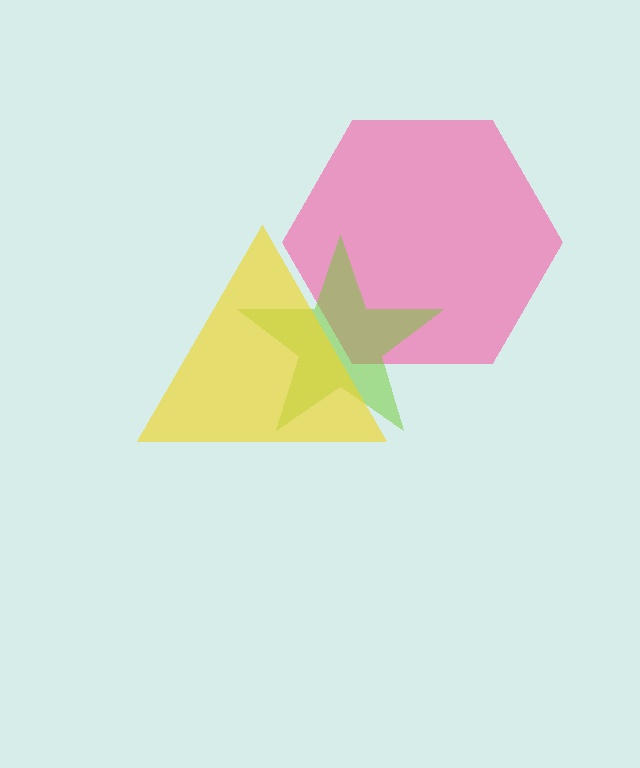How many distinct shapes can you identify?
There are 3 distinct shapes: a pink hexagon, a lime star, a yellow triangle.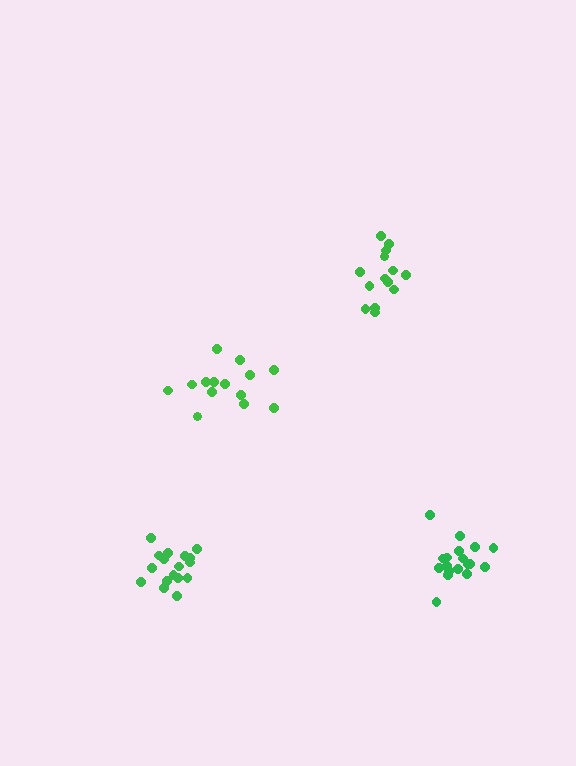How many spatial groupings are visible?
There are 4 spatial groupings.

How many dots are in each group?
Group 1: 14 dots, Group 2: 14 dots, Group 3: 18 dots, Group 4: 17 dots (63 total).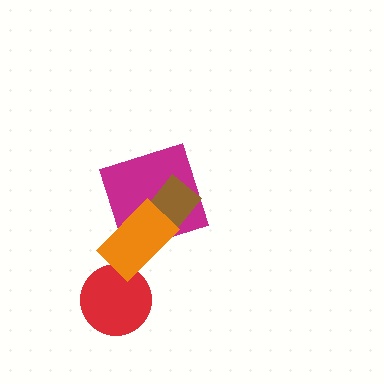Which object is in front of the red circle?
The orange rectangle is in front of the red circle.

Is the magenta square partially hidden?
Yes, it is partially covered by another shape.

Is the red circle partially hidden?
Yes, it is partially covered by another shape.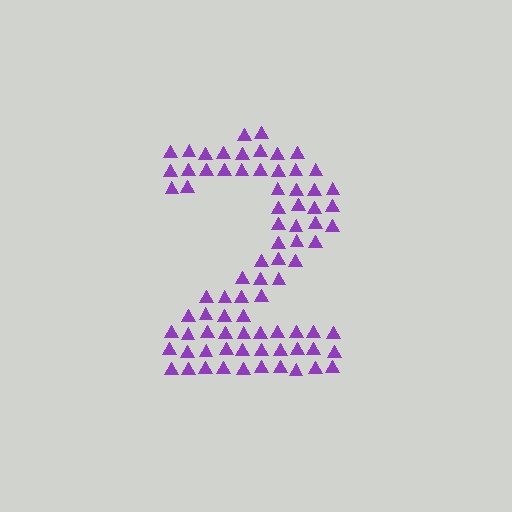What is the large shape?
The large shape is the digit 2.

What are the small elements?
The small elements are triangles.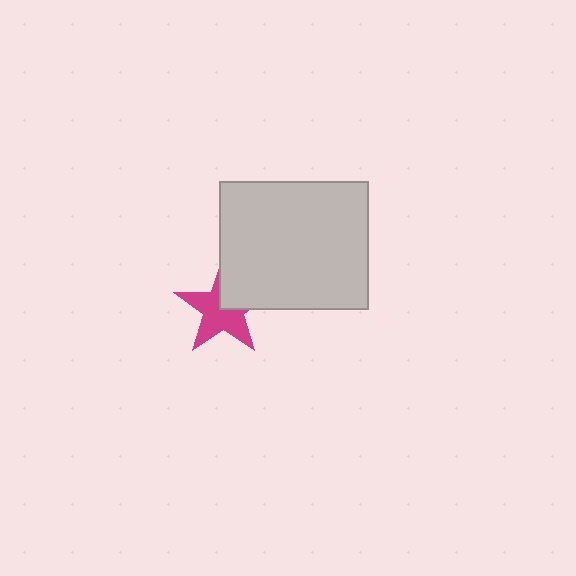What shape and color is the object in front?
The object in front is a light gray rectangle.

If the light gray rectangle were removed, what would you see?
You would see the complete magenta star.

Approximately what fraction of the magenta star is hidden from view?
Roughly 34% of the magenta star is hidden behind the light gray rectangle.